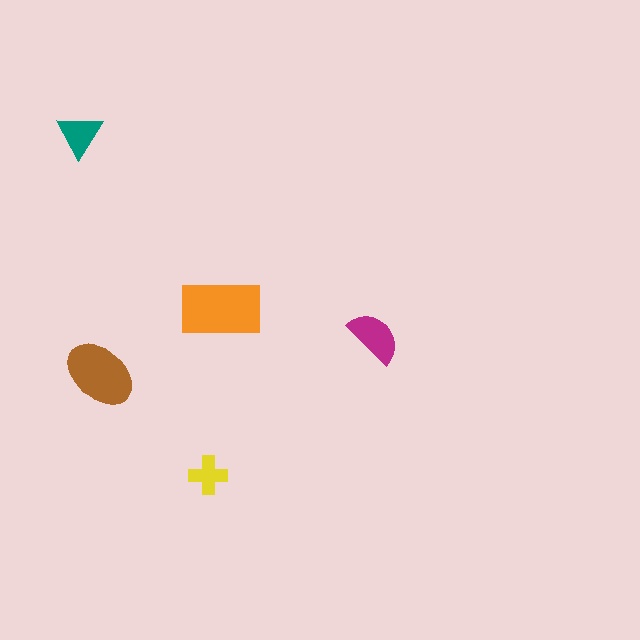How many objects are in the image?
There are 5 objects in the image.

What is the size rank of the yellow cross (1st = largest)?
5th.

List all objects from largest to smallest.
The orange rectangle, the brown ellipse, the magenta semicircle, the teal triangle, the yellow cross.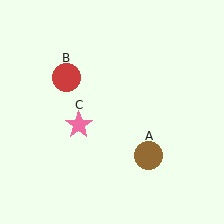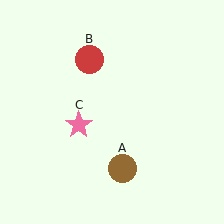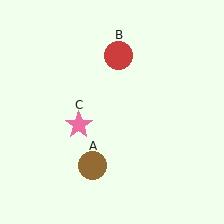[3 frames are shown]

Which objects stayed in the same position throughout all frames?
Pink star (object C) remained stationary.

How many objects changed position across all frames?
2 objects changed position: brown circle (object A), red circle (object B).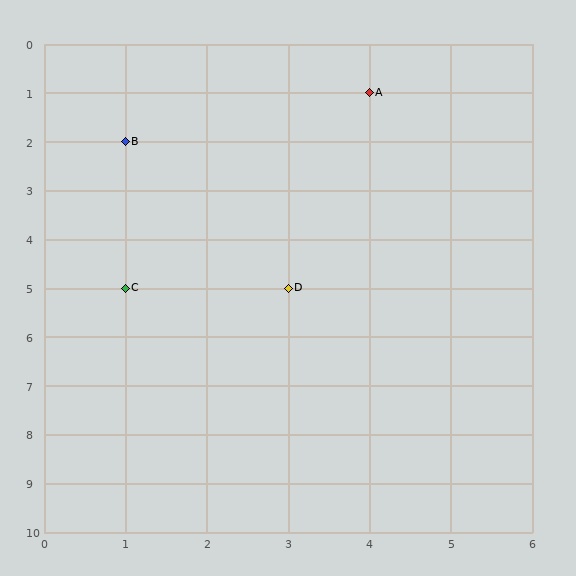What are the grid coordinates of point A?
Point A is at grid coordinates (4, 1).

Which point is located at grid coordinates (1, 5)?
Point C is at (1, 5).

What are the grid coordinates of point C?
Point C is at grid coordinates (1, 5).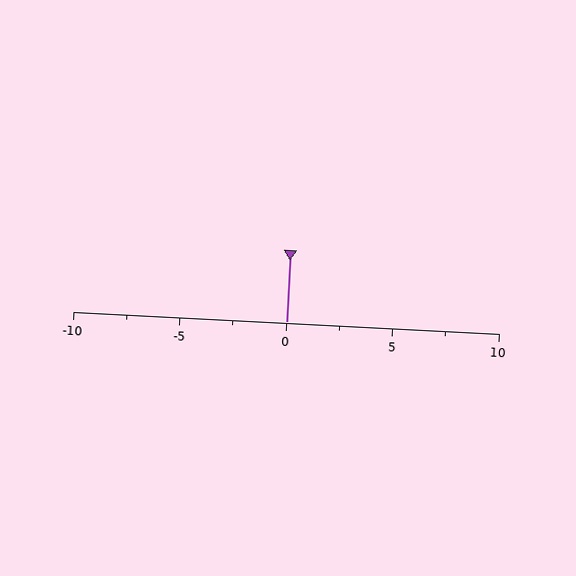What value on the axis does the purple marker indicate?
The marker indicates approximately 0.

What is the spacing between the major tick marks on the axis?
The major ticks are spaced 5 apart.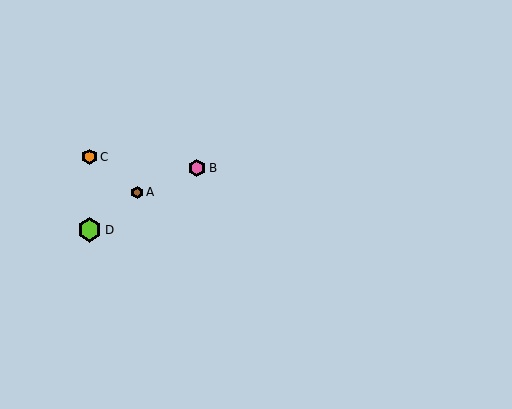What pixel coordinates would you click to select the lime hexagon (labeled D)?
Click at (89, 230) to select the lime hexagon D.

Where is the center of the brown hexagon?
The center of the brown hexagon is at (137, 192).